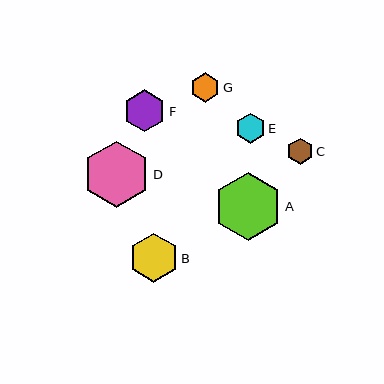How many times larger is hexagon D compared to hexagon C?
Hexagon D is approximately 2.5 times the size of hexagon C.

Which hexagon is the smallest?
Hexagon C is the smallest with a size of approximately 26 pixels.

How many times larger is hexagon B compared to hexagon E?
Hexagon B is approximately 1.6 times the size of hexagon E.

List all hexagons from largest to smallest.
From largest to smallest: A, D, B, F, G, E, C.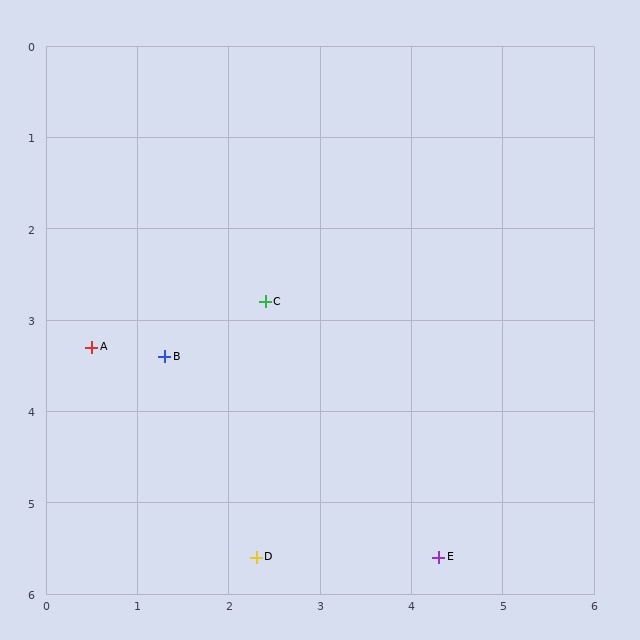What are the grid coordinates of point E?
Point E is at approximately (4.3, 5.6).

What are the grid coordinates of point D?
Point D is at approximately (2.3, 5.6).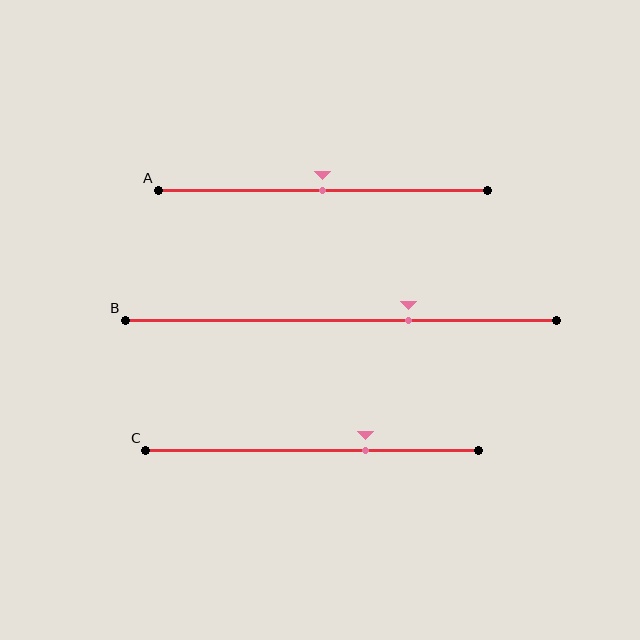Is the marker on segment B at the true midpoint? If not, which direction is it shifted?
No, the marker on segment B is shifted to the right by about 16% of the segment length.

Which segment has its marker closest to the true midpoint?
Segment A has its marker closest to the true midpoint.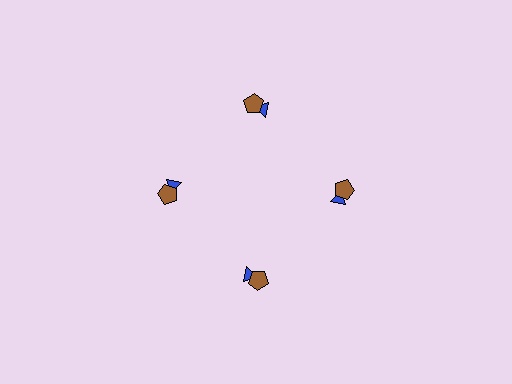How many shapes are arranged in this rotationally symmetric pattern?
There are 8 shapes, arranged in 4 groups of 2.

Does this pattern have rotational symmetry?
Yes, this pattern has 4-fold rotational symmetry. It looks the same after rotating 90 degrees around the center.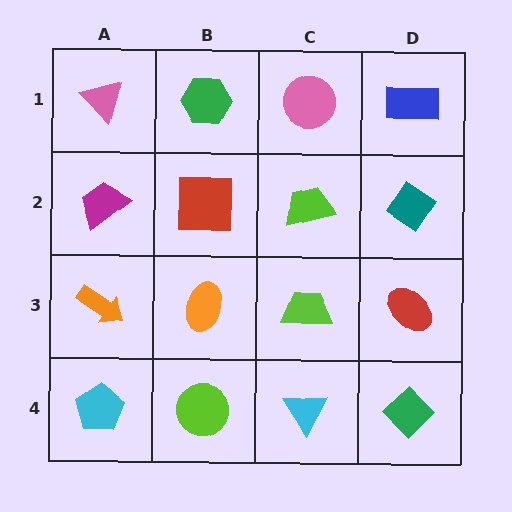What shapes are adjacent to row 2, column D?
A blue rectangle (row 1, column D), a red ellipse (row 3, column D), a lime trapezoid (row 2, column C).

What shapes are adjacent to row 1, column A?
A magenta trapezoid (row 2, column A), a green hexagon (row 1, column B).